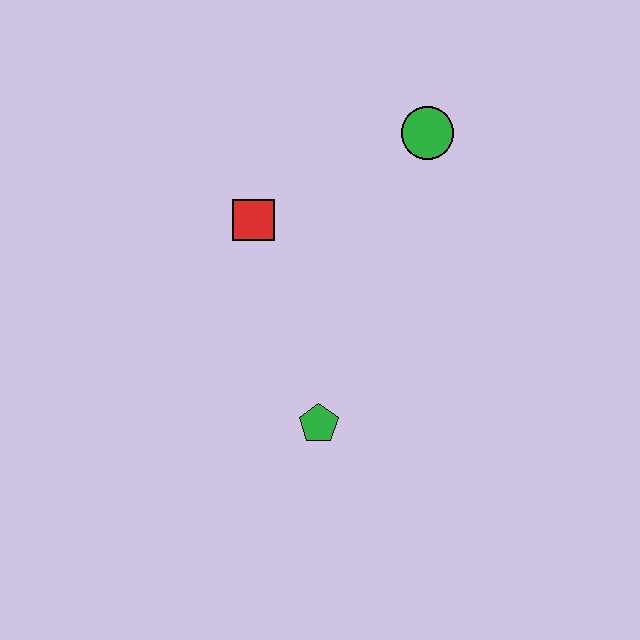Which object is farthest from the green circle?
The green pentagon is farthest from the green circle.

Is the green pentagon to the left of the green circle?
Yes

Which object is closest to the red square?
The green circle is closest to the red square.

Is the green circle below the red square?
No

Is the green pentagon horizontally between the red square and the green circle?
Yes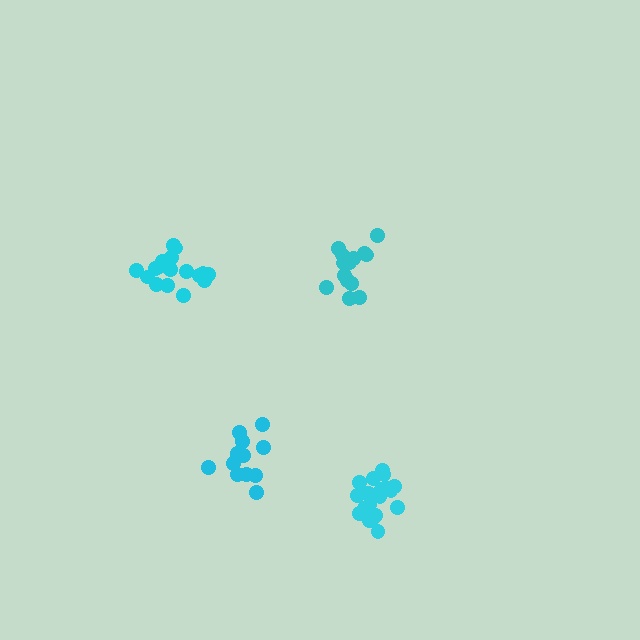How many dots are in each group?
Group 1: 14 dots, Group 2: 15 dots, Group 3: 19 dots, Group 4: 17 dots (65 total).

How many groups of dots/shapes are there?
There are 4 groups.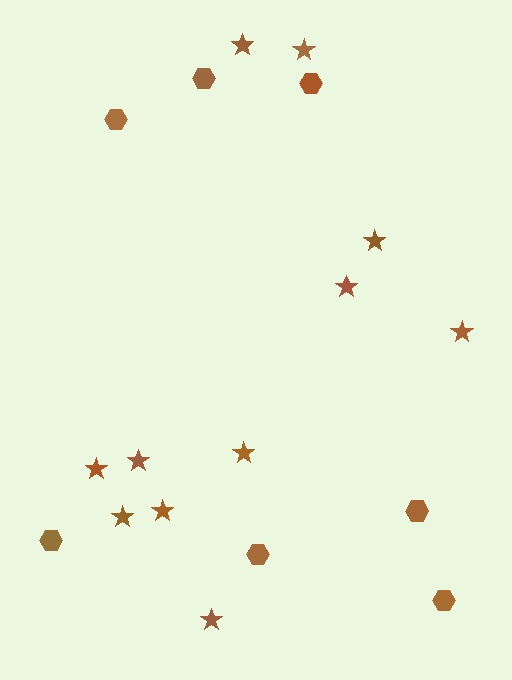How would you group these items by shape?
There are 2 groups: one group of stars (11) and one group of hexagons (7).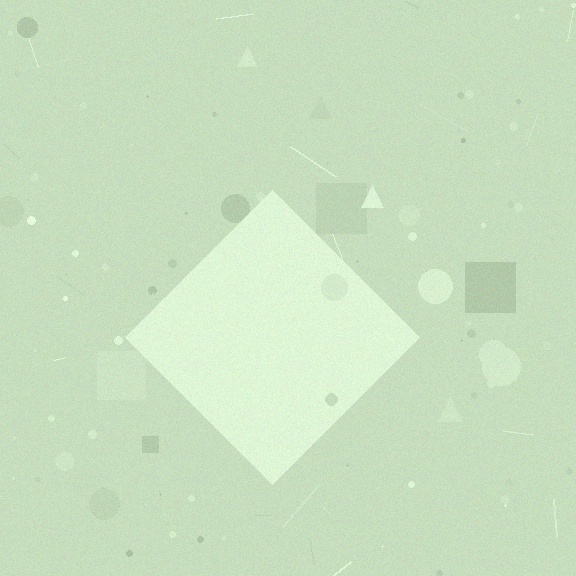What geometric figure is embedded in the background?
A diamond is embedded in the background.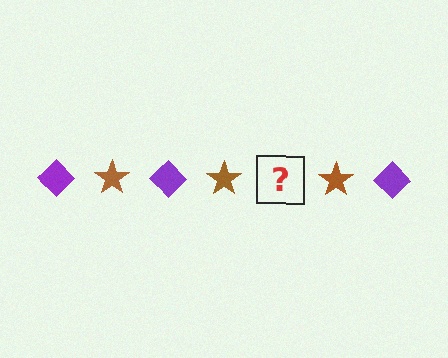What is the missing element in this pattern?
The missing element is a purple diamond.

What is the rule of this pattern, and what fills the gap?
The rule is that the pattern alternates between purple diamond and brown star. The gap should be filled with a purple diamond.